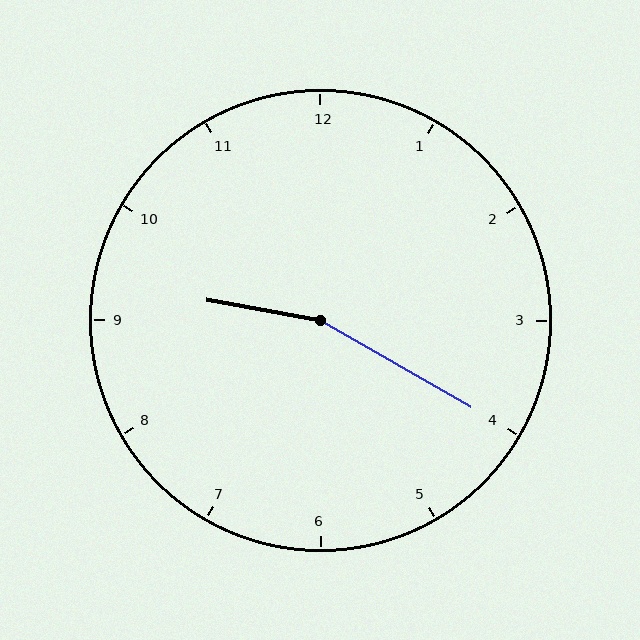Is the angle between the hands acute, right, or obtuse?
It is obtuse.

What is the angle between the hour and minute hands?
Approximately 160 degrees.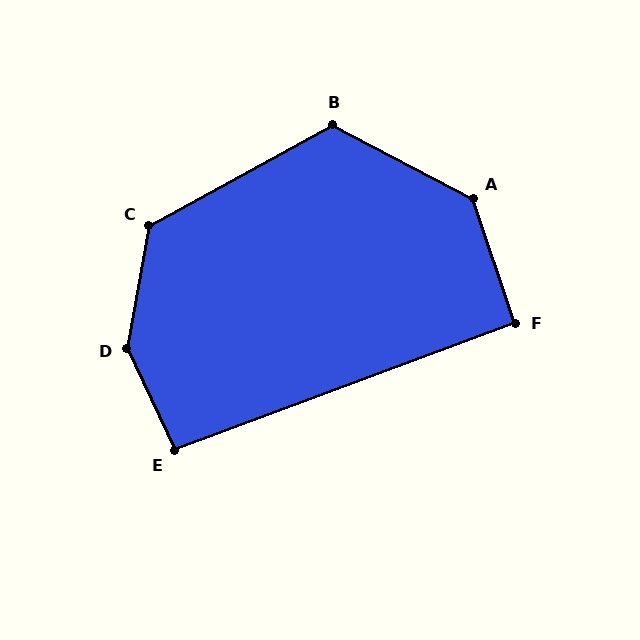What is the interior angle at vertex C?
Approximately 129 degrees (obtuse).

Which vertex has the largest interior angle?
D, at approximately 145 degrees.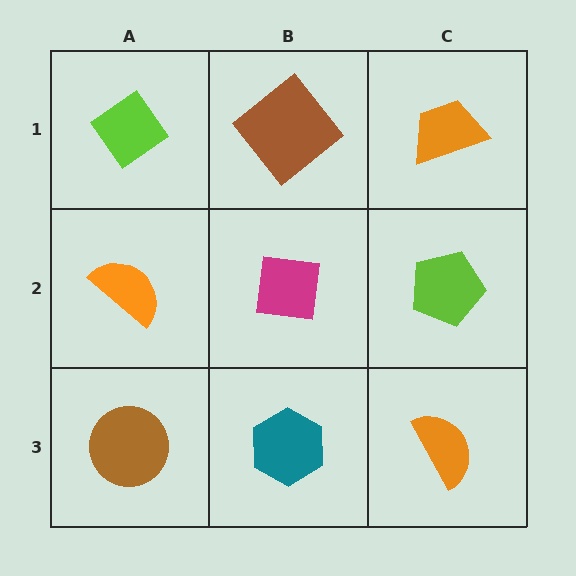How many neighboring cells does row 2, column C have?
3.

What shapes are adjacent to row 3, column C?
A lime pentagon (row 2, column C), a teal hexagon (row 3, column B).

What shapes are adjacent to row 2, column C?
An orange trapezoid (row 1, column C), an orange semicircle (row 3, column C), a magenta square (row 2, column B).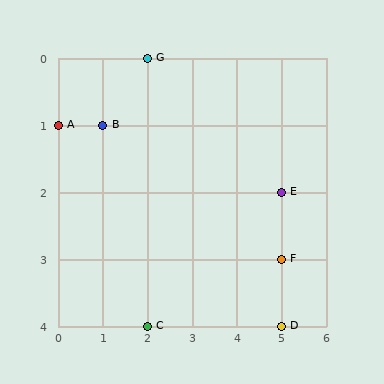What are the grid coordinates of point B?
Point B is at grid coordinates (1, 1).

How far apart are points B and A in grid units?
Points B and A are 1 column apart.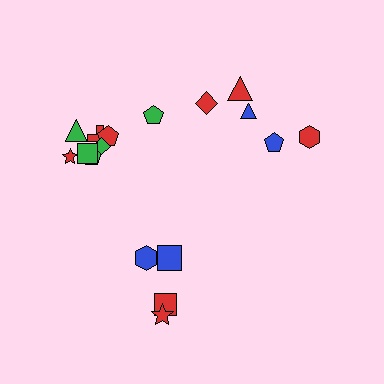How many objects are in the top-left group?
There are 8 objects.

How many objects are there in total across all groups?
There are 17 objects.